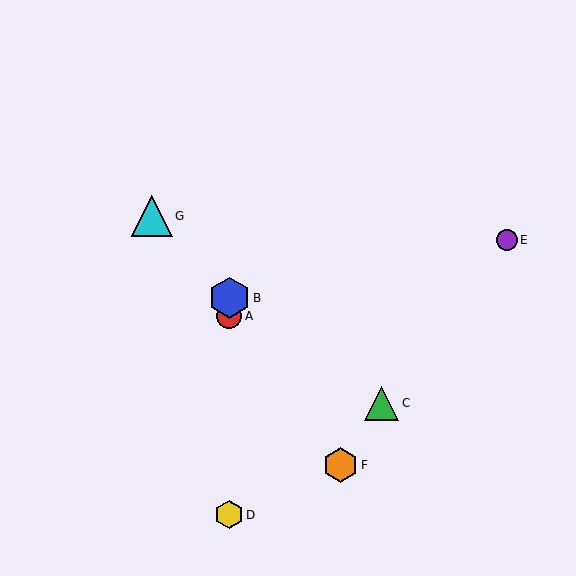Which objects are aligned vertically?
Objects A, B, D are aligned vertically.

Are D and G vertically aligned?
No, D is at x≈229 and G is at x≈152.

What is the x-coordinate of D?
Object D is at x≈229.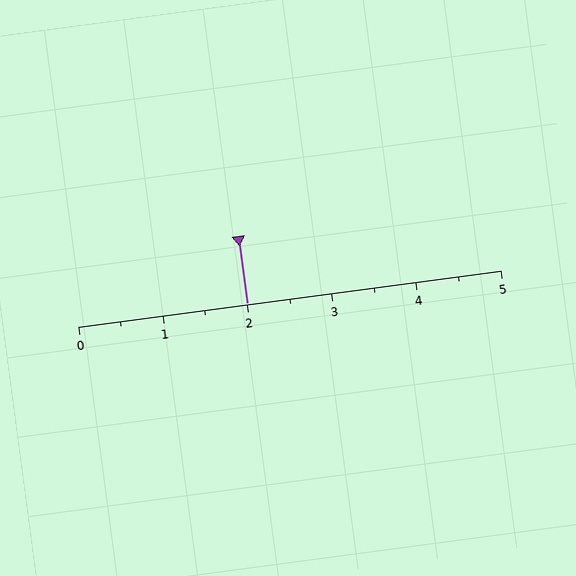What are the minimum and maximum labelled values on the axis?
The axis runs from 0 to 5.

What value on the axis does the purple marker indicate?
The marker indicates approximately 2.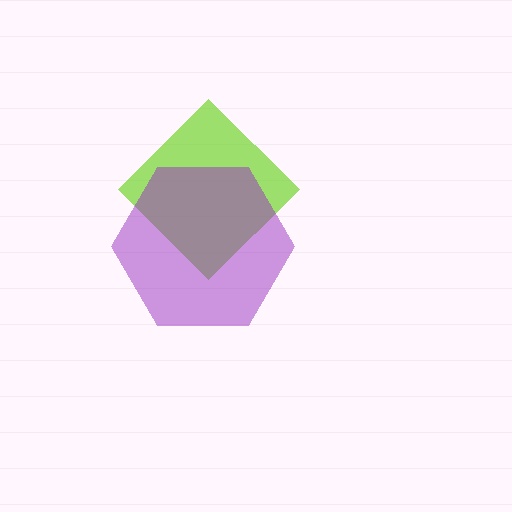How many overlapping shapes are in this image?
There are 2 overlapping shapes in the image.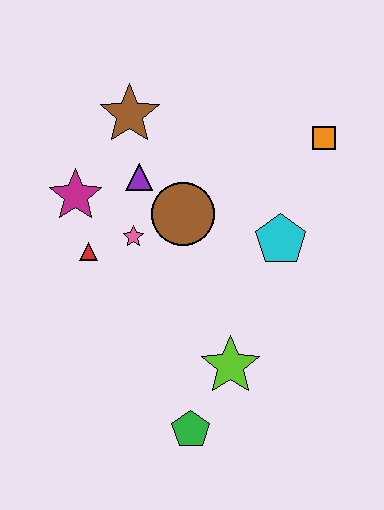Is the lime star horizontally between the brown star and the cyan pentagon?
Yes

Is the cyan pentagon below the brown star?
Yes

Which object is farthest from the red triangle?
The orange square is farthest from the red triangle.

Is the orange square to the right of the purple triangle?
Yes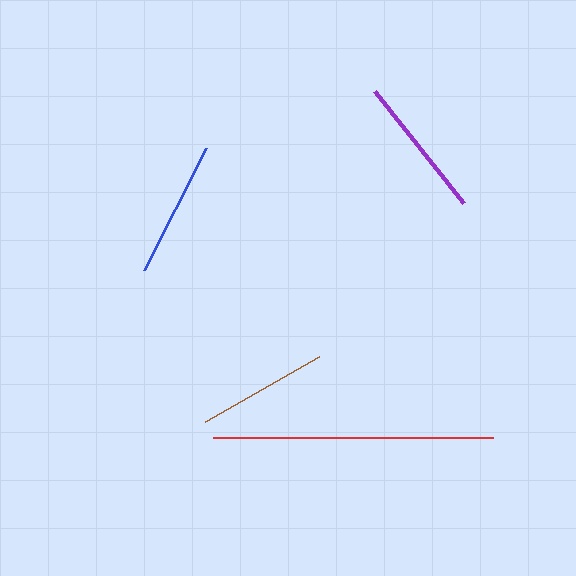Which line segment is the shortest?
The brown line is the shortest at approximately 131 pixels.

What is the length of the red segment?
The red segment is approximately 280 pixels long.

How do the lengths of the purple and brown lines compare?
The purple and brown lines are approximately the same length.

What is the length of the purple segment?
The purple segment is approximately 143 pixels long.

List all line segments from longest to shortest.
From longest to shortest: red, purple, blue, brown.